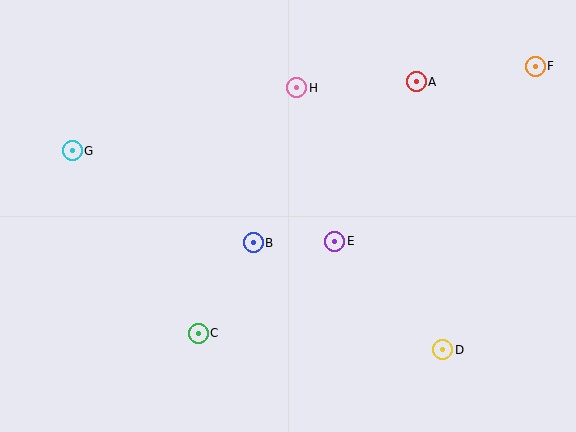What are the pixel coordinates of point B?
Point B is at (253, 243).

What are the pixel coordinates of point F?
Point F is at (535, 66).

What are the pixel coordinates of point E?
Point E is at (335, 241).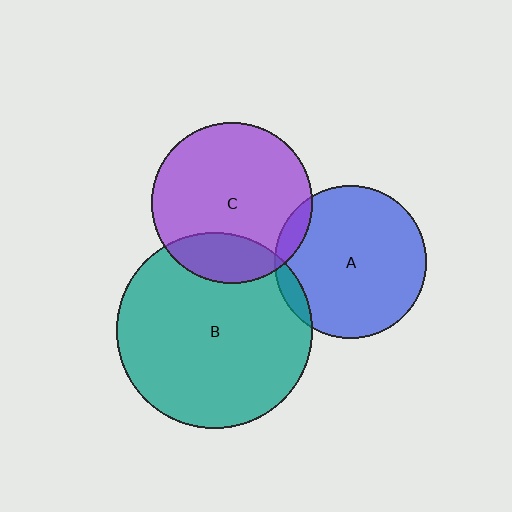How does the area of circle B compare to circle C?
Approximately 1.5 times.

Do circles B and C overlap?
Yes.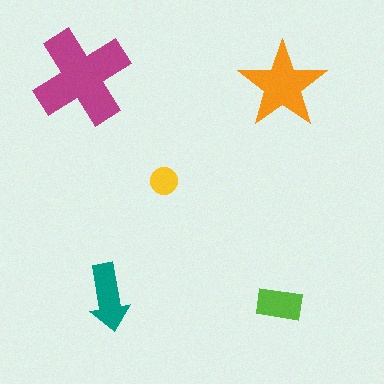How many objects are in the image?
There are 5 objects in the image.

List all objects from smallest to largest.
The yellow circle, the lime rectangle, the teal arrow, the orange star, the magenta cross.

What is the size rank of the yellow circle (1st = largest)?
5th.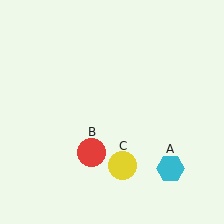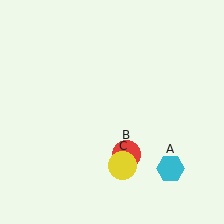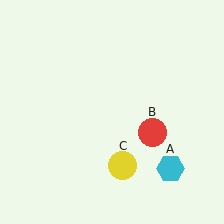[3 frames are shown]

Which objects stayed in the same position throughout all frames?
Cyan hexagon (object A) and yellow circle (object C) remained stationary.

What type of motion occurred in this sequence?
The red circle (object B) rotated counterclockwise around the center of the scene.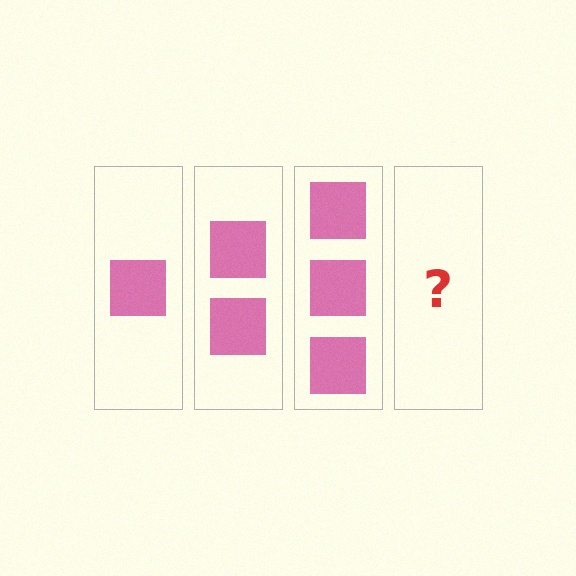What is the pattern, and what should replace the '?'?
The pattern is that each step adds one more square. The '?' should be 4 squares.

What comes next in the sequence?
The next element should be 4 squares.